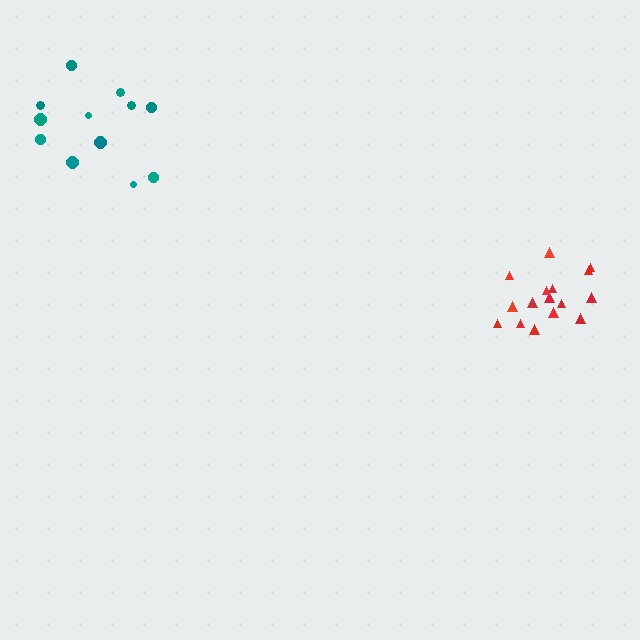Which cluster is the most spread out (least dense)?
Teal.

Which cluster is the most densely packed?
Red.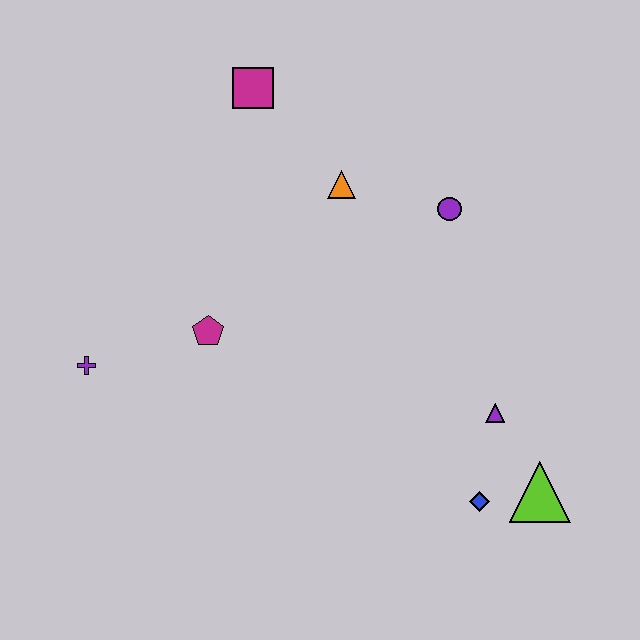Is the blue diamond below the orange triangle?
Yes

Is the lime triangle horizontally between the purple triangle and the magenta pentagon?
No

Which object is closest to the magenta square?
The orange triangle is closest to the magenta square.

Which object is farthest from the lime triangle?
The magenta square is farthest from the lime triangle.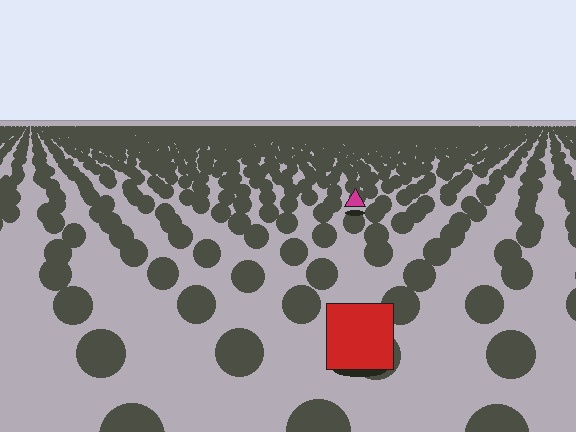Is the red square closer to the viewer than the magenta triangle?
Yes. The red square is closer — you can tell from the texture gradient: the ground texture is coarser near it.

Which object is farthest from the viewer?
The magenta triangle is farthest from the viewer. It appears smaller and the ground texture around it is denser.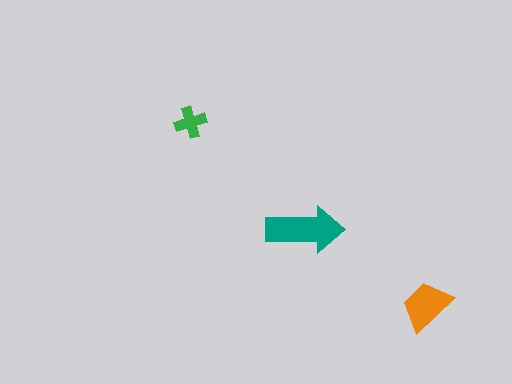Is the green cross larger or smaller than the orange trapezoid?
Smaller.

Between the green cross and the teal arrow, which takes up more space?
The teal arrow.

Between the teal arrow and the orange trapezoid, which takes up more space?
The teal arrow.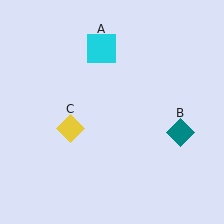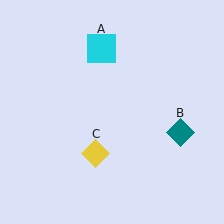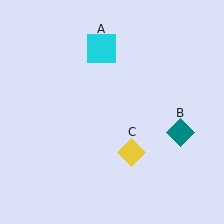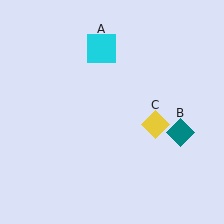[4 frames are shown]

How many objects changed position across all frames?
1 object changed position: yellow diamond (object C).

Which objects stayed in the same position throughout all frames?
Cyan square (object A) and teal diamond (object B) remained stationary.